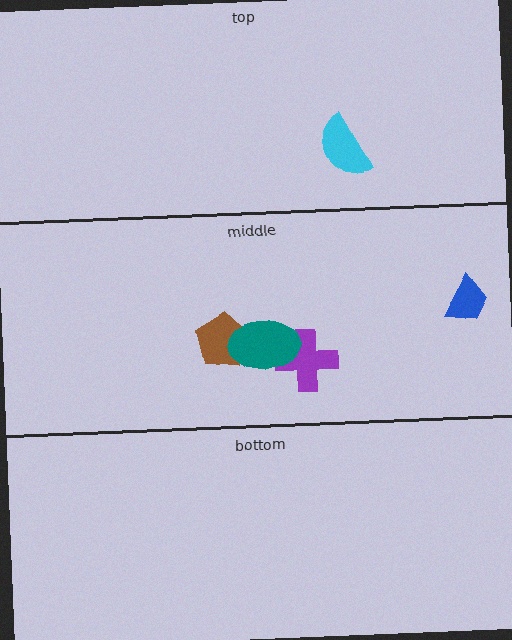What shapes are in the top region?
The cyan semicircle.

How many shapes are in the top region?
1.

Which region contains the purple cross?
The middle region.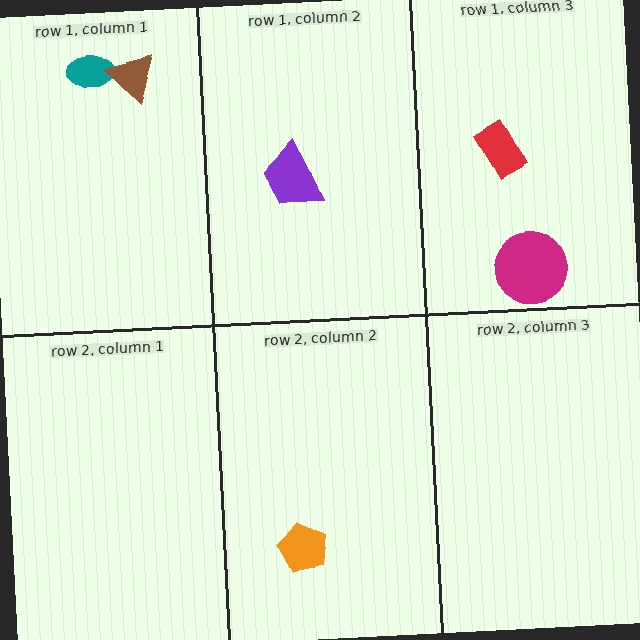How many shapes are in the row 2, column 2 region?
1.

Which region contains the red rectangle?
The row 1, column 3 region.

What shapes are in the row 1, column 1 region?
The teal ellipse, the brown triangle.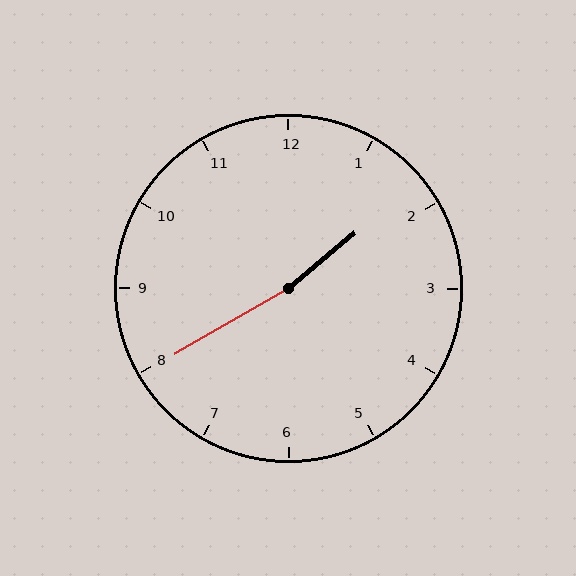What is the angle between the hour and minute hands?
Approximately 170 degrees.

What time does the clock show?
1:40.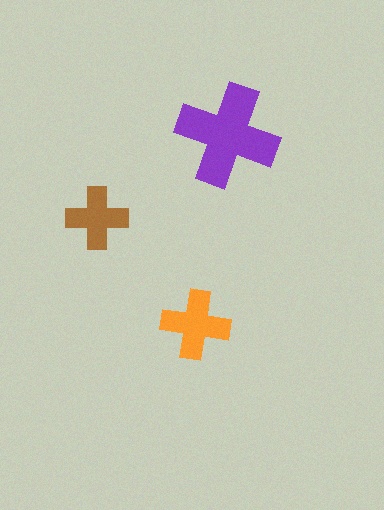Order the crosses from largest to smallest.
the purple one, the orange one, the brown one.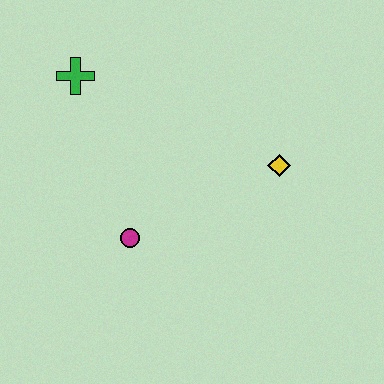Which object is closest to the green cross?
The magenta circle is closest to the green cross.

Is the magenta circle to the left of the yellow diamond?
Yes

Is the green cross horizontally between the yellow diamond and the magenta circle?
No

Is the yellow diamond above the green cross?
No